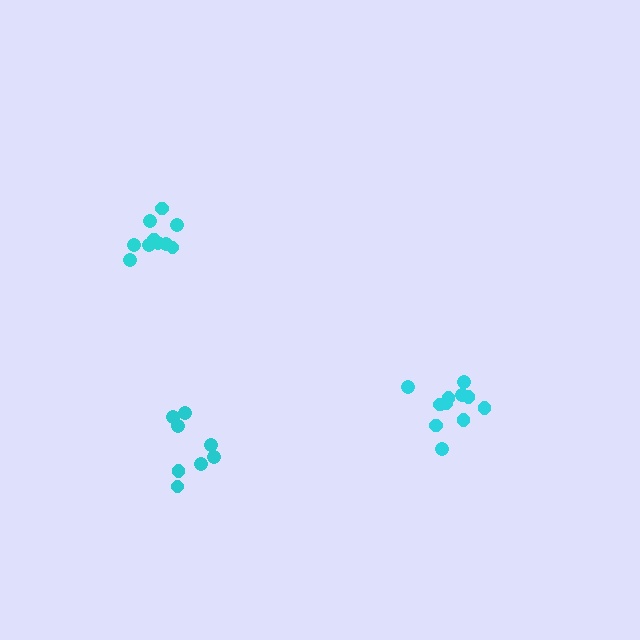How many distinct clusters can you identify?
There are 3 distinct clusters.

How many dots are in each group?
Group 1: 11 dots, Group 2: 10 dots, Group 3: 8 dots (29 total).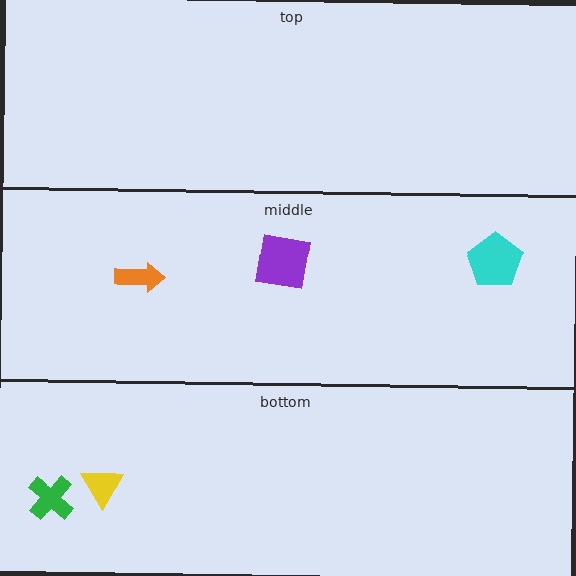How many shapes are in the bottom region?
2.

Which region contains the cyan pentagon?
The middle region.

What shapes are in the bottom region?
The green cross, the yellow triangle.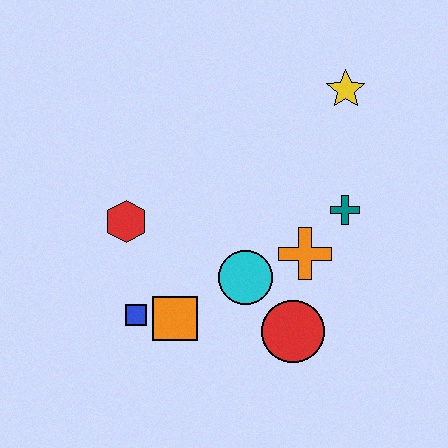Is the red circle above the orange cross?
No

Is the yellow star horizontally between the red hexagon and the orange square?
No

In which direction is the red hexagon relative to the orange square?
The red hexagon is above the orange square.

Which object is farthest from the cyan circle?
The yellow star is farthest from the cyan circle.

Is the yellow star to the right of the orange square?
Yes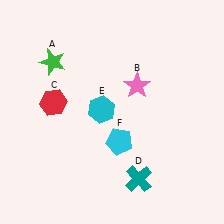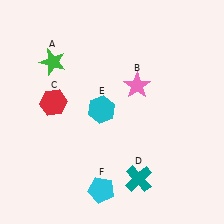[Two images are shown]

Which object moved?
The cyan pentagon (F) moved down.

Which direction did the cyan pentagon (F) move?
The cyan pentagon (F) moved down.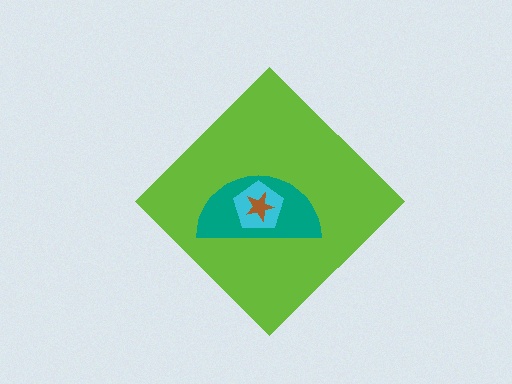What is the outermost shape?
The lime diamond.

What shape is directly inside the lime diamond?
The teal semicircle.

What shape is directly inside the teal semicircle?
The cyan pentagon.